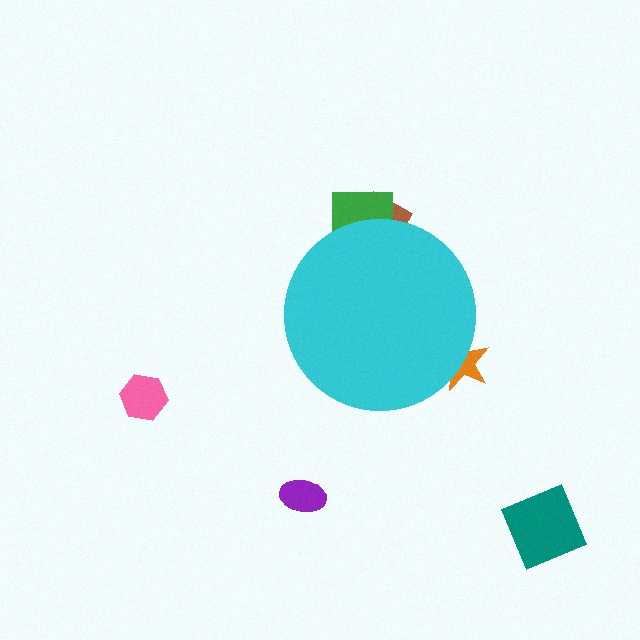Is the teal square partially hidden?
No, the teal square is fully visible.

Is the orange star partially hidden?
Yes, the orange star is partially hidden behind the cyan circle.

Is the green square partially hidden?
Yes, the green square is partially hidden behind the cyan circle.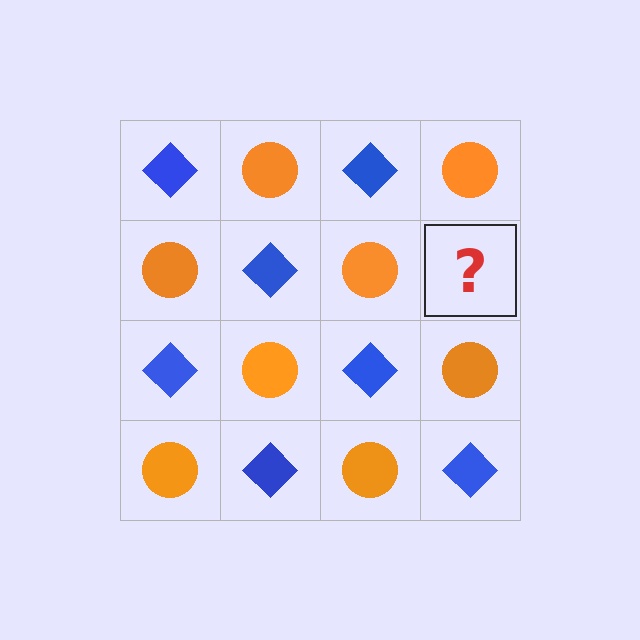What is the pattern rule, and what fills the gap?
The rule is that it alternates blue diamond and orange circle in a checkerboard pattern. The gap should be filled with a blue diamond.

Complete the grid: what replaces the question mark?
The question mark should be replaced with a blue diamond.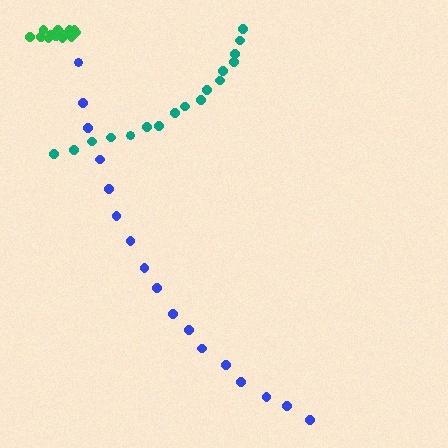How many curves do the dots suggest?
There are 3 distinct paths.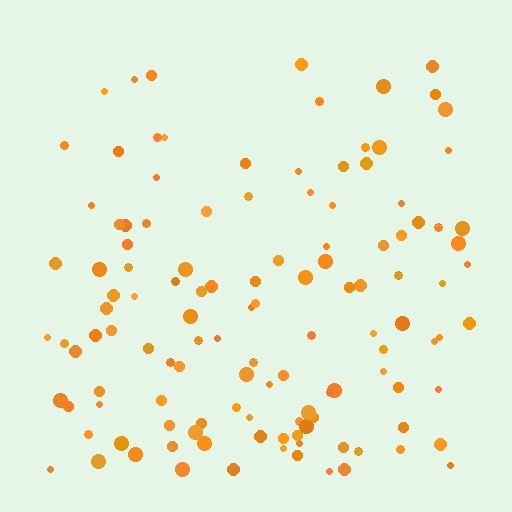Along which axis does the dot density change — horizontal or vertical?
Vertical.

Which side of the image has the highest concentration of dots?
The bottom.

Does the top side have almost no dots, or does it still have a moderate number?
Still a moderate number, just noticeably fewer than the bottom.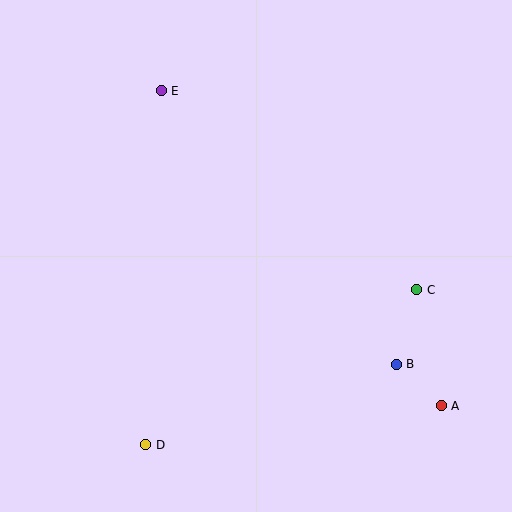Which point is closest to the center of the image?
Point C at (417, 290) is closest to the center.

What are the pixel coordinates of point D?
Point D is at (146, 445).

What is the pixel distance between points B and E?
The distance between B and E is 360 pixels.